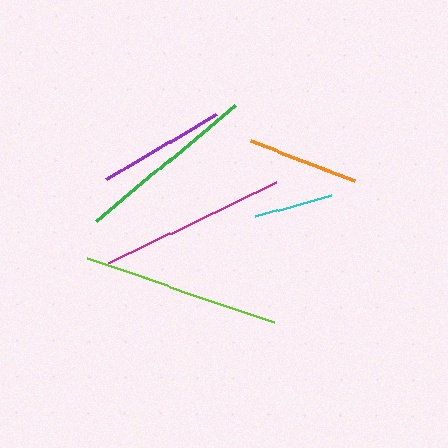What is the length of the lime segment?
The lime segment is approximately 199 pixels long.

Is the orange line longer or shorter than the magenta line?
The magenta line is longer than the orange line.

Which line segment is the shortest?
The cyan line is the shortest at approximately 79 pixels.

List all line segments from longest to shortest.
From longest to shortest: lime, magenta, green, purple, orange, cyan.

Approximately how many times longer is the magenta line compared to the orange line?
The magenta line is approximately 1.7 times the length of the orange line.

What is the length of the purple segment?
The purple segment is approximately 127 pixels long.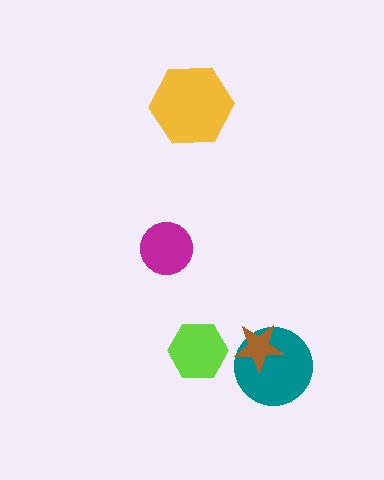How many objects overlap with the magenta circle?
0 objects overlap with the magenta circle.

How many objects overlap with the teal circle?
1 object overlaps with the teal circle.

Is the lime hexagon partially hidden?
No, no other shape covers it.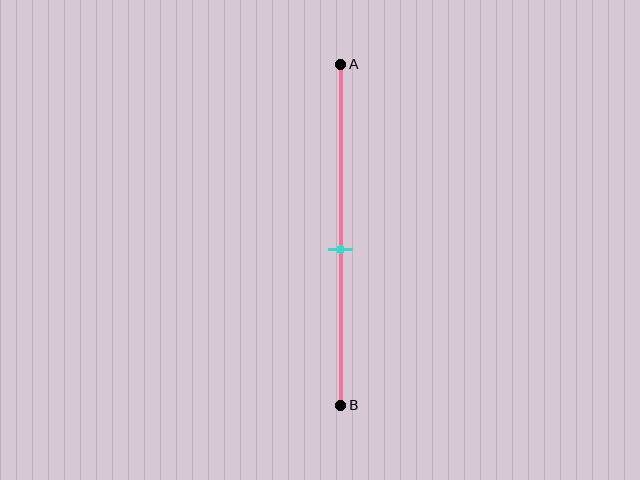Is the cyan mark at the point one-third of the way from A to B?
No, the mark is at about 55% from A, not at the 33% one-third point.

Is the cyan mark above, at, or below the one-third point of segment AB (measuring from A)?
The cyan mark is below the one-third point of segment AB.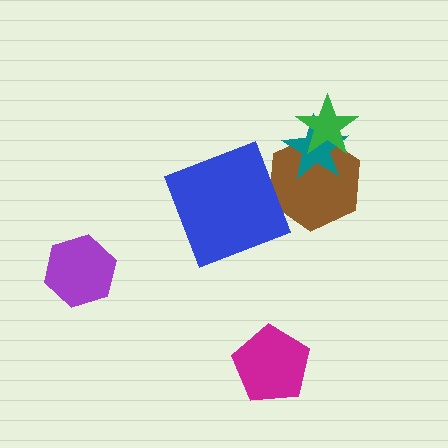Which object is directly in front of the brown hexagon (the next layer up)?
The teal star is directly in front of the brown hexagon.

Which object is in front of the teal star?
The green star is in front of the teal star.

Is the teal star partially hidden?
Yes, it is partially covered by another shape.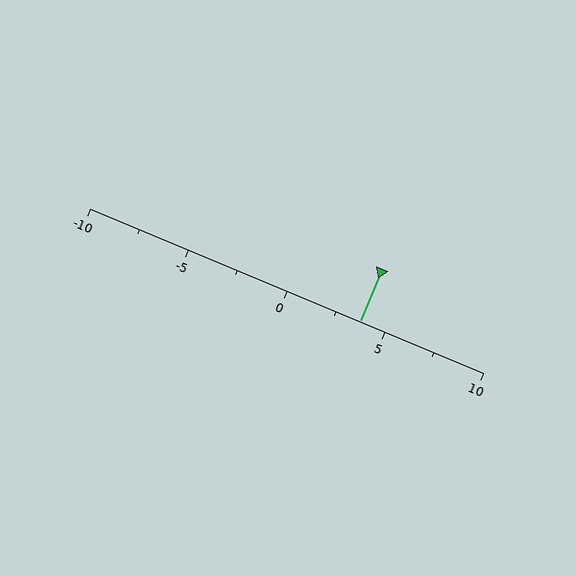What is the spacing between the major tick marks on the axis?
The major ticks are spaced 5 apart.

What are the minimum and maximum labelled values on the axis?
The axis runs from -10 to 10.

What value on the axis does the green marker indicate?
The marker indicates approximately 3.8.